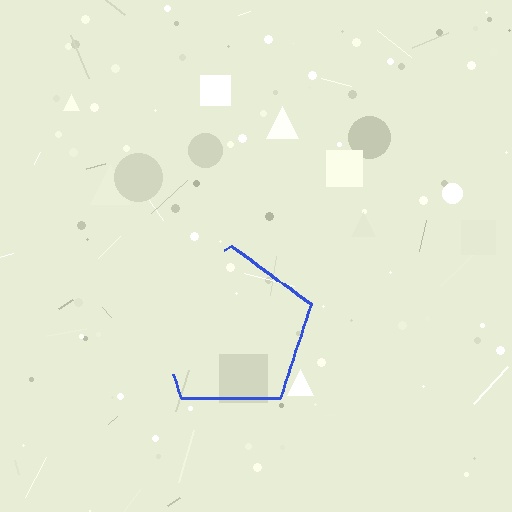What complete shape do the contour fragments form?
The contour fragments form a pentagon.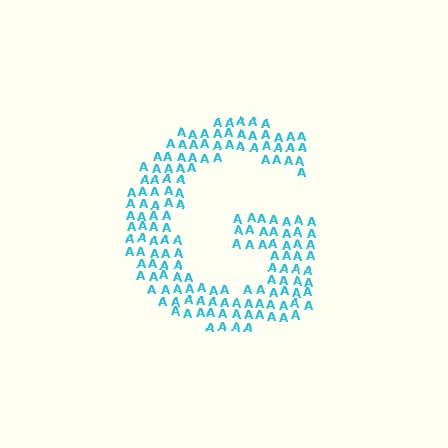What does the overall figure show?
The overall figure shows the letter G.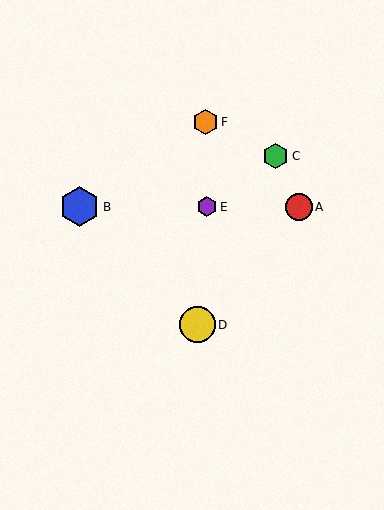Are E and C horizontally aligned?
No, E is at y≈207 and C is at y≈156.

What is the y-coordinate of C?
Object C is at y≈156.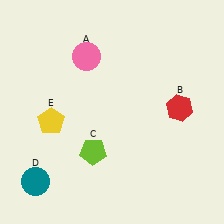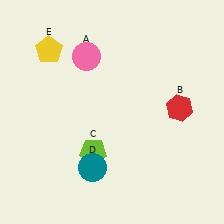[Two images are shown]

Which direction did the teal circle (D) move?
The teal circle (D) moved right.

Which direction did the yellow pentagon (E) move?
The yellow pentagon (E) moved up.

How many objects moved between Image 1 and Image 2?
2 objects moved between the two images.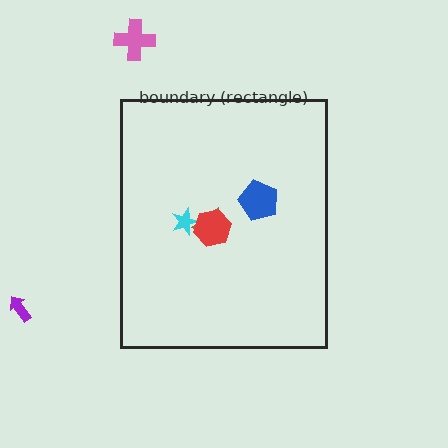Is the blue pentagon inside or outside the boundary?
Inside.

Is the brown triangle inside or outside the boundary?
Inside.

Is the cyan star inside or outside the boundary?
Inside.